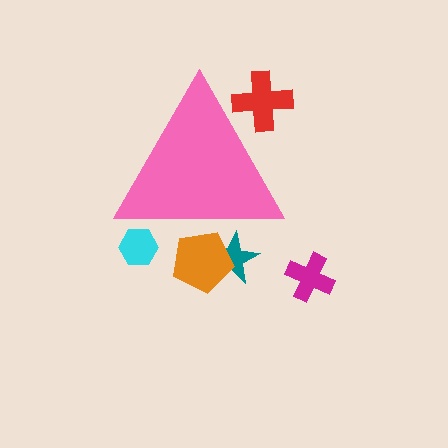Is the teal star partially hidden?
Yes, the teal star is partially hidden behind the pink triangle.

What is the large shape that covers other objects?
A pink triangle.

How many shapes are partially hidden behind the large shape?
4 shapes are partially hidden.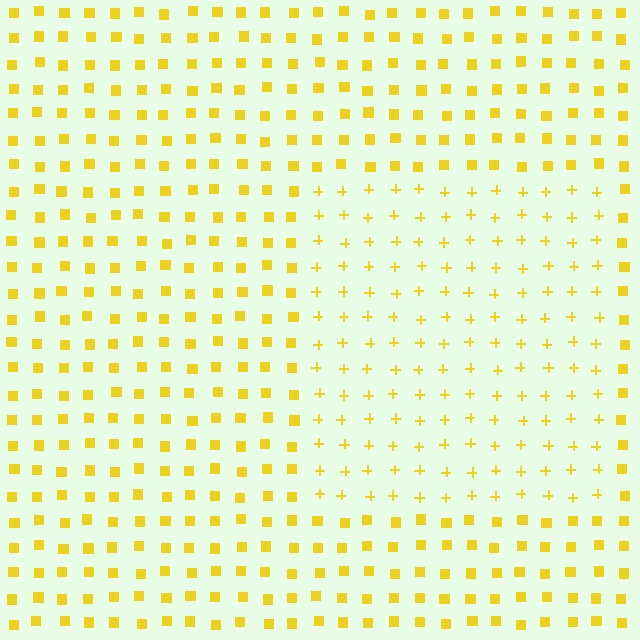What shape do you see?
I see a rectangle.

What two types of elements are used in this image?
The image uses plus signs inside the rectangle region and squares outside it.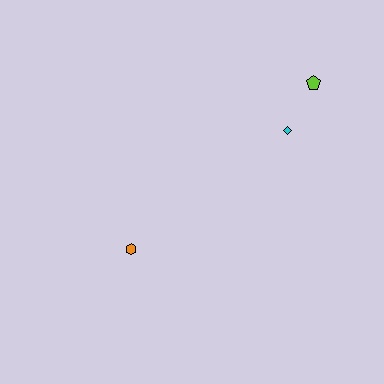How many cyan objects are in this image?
There is 1 cyan object.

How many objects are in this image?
There are 3 objects.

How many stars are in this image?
There are no stars.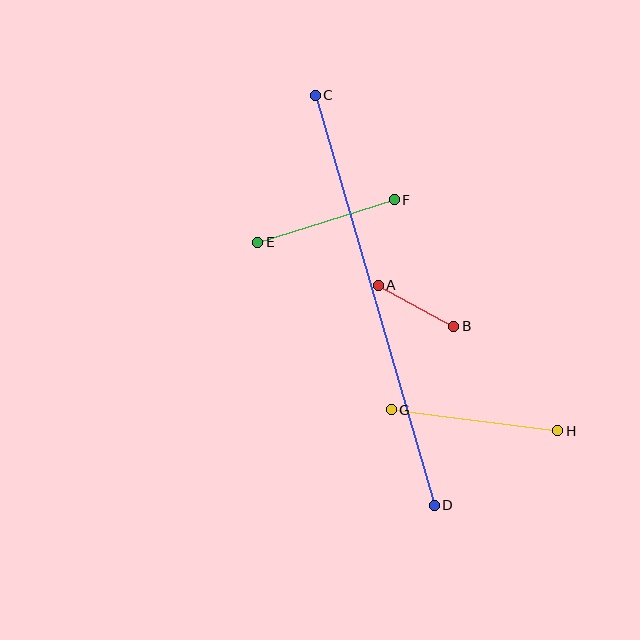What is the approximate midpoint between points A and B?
The midpoint is at approximately (416, 306) pixels.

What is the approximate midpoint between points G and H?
The midpoint is at approximately (475, 420) pixels.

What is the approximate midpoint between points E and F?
The midpoint is at approximately (326, 221) pixels.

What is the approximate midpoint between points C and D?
The midpoint is at approximately (375, 300) pixels.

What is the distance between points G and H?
The distance is approximately 168 pixels.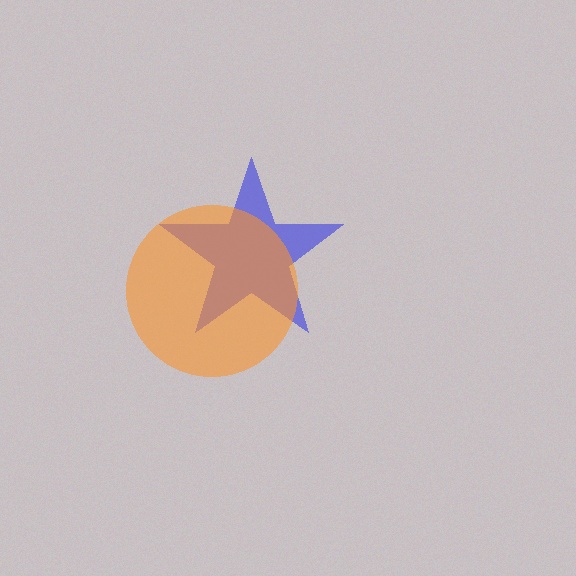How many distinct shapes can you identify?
There are 2 distinct shapes: a blue star, an orange circle.